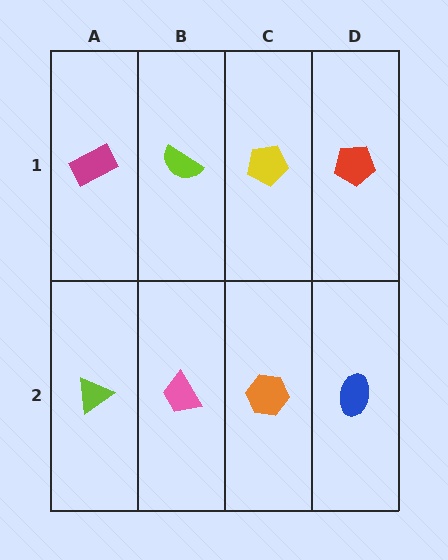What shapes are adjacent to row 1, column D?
A blue ellipse (row 2, column D), a yellow pentagon (row 1, column C).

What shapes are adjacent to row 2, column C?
A yellow pentagon (row 1, column C), a pink trapezoid (row 2, column B), a blue ellipse (row 2, column D).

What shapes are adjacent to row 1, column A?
A lime triangle (row 2, column A), a lime semicircle (row 1, column B).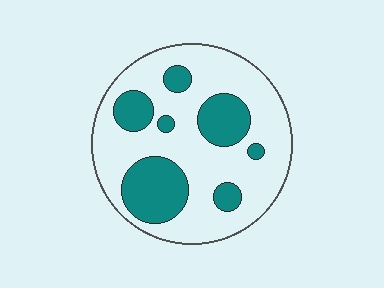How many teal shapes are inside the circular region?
7.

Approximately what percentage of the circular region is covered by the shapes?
Approximately 30%.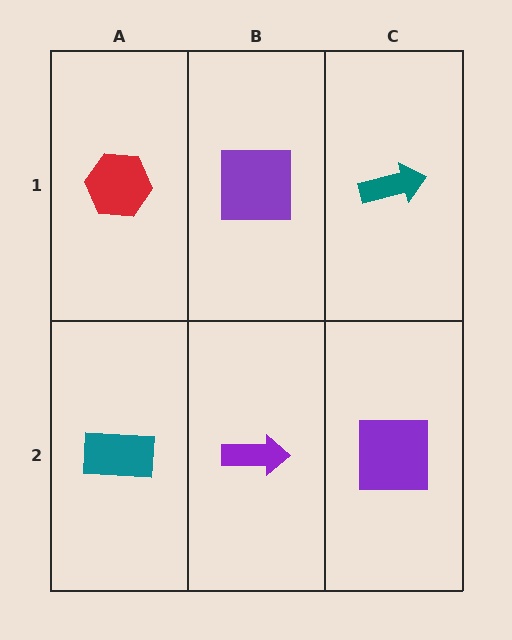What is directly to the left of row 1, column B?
A red hexagon.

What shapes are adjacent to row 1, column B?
A purple arrow (row 2, column B), a red hexagon (row 1, column A), a teal arrow (row 1, column C).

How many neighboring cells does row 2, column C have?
2.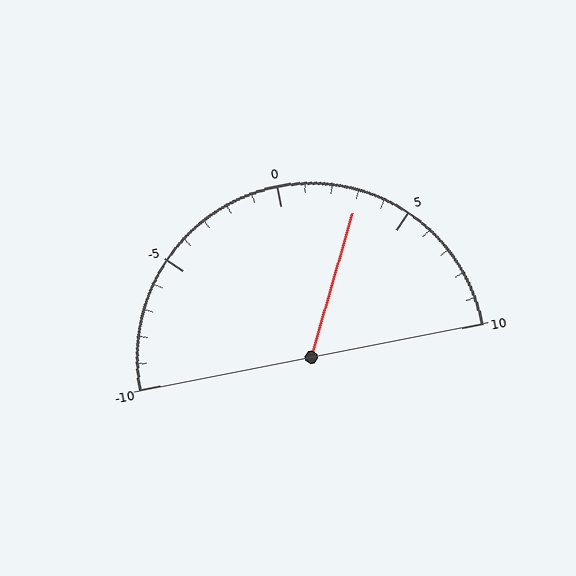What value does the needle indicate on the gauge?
The needle indicates approximately 3.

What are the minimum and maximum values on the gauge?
The gauge ranges from -10 to 10.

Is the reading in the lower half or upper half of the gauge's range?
The reading is in the upper half of the range (-10 to 10).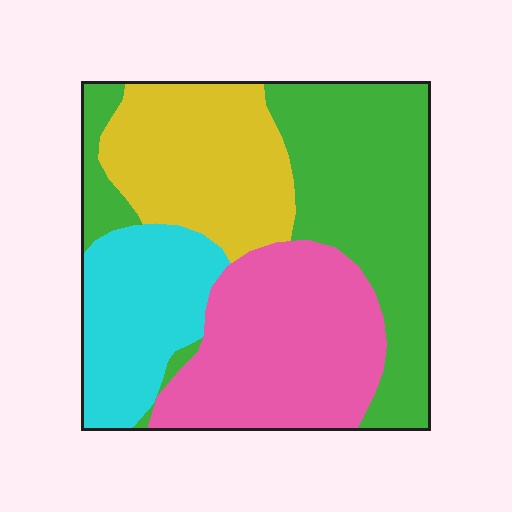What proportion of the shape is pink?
Pink covers about 25% of the shape.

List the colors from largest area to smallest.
From largest to smallest: green, pink, yellow, cyan.